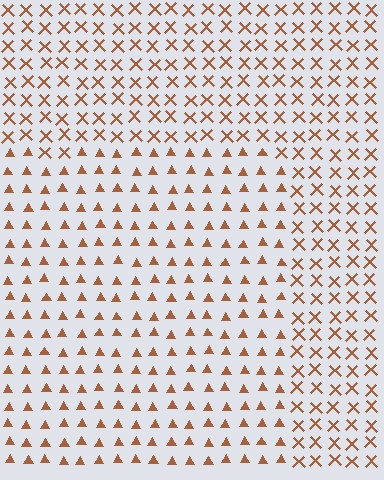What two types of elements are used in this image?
The image uses triangles inside the rectangle region and X marks outside it.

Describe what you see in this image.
The image is filled with small brown elements arranged in a uniform grid. A rectangle-shaped region contains triangles, while the surrounding area contains X marks. The boundary is defined purely by the change in element shape.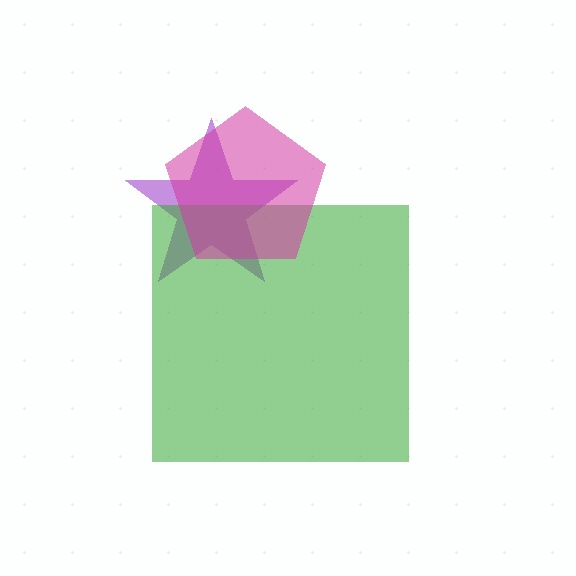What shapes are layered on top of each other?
The layered shapes are: a purple star, a green square, a magenta pentagon.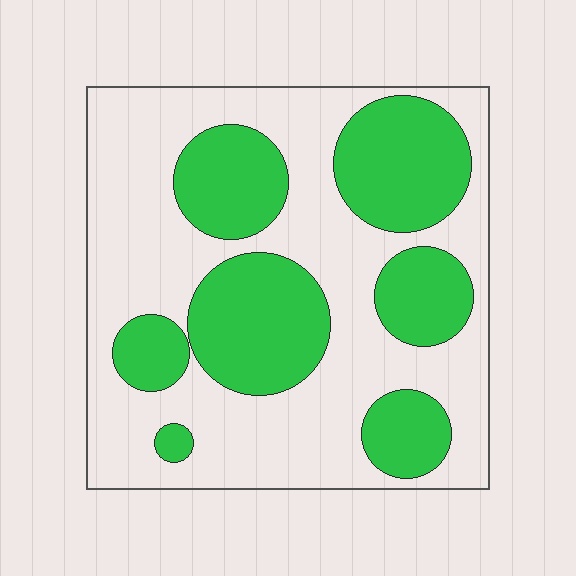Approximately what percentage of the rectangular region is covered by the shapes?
Approximately 40%.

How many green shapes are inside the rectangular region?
7.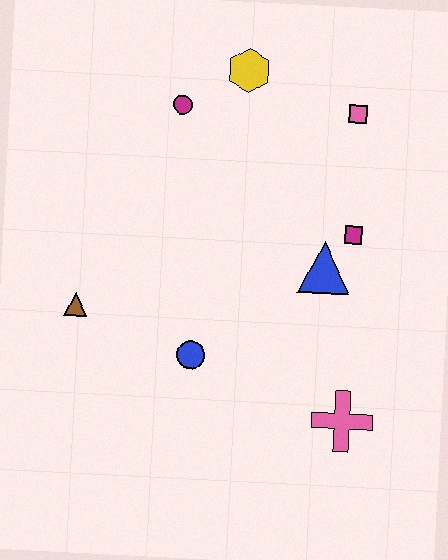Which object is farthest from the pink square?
The brown triangle is farthest from the pink square.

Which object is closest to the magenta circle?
The yellow hexagon is closest to the magenta circle.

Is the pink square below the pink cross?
No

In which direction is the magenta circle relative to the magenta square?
The magenta circle is to the left of the magenta square.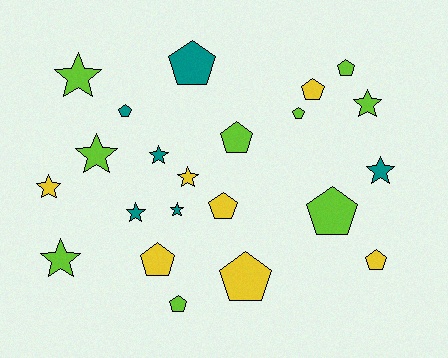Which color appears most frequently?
Lime, with 9 objects.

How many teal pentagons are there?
There are 2 teal pentagons.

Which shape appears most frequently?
Pentagon, with 12 objects.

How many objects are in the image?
There are 22 objects.